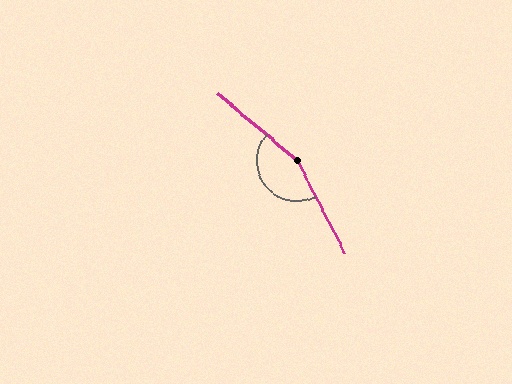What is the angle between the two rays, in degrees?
Approximately 158 degrees.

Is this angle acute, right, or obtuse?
It is obtuse.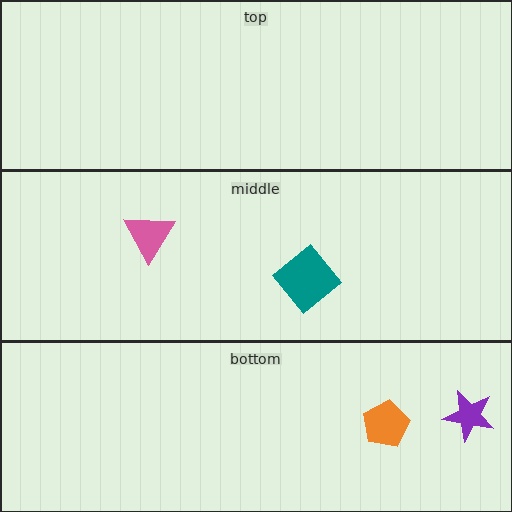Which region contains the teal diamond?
The middle region.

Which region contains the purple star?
The bottom region.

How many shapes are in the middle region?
2.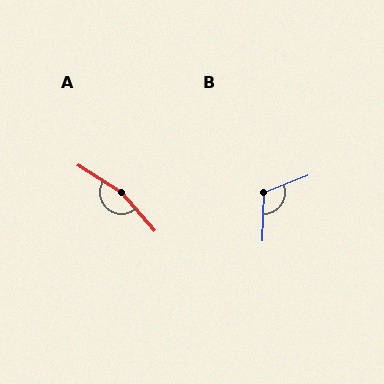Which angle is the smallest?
B, at approximately 113 degrees.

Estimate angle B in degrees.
Approximately 113 degrees.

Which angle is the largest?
A, at approximately 163 degrees.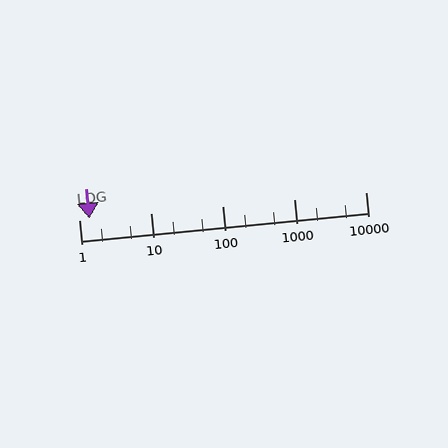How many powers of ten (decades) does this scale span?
The scale spans 4 decades, from 1 to 10000.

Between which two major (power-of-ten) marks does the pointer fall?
The pointer is between 1 and 10.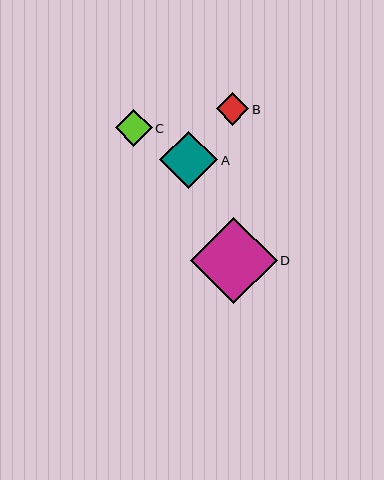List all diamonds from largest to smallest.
From largest to smallest: D, A, C, B.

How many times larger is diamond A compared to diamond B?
Diamond A is approximately 1.8 times the size of diamond B.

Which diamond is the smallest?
Diamond B is the smallest with a size of approximately 32 pixels.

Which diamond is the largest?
Diamond D is the largest with a size of approximately 86 pixels.